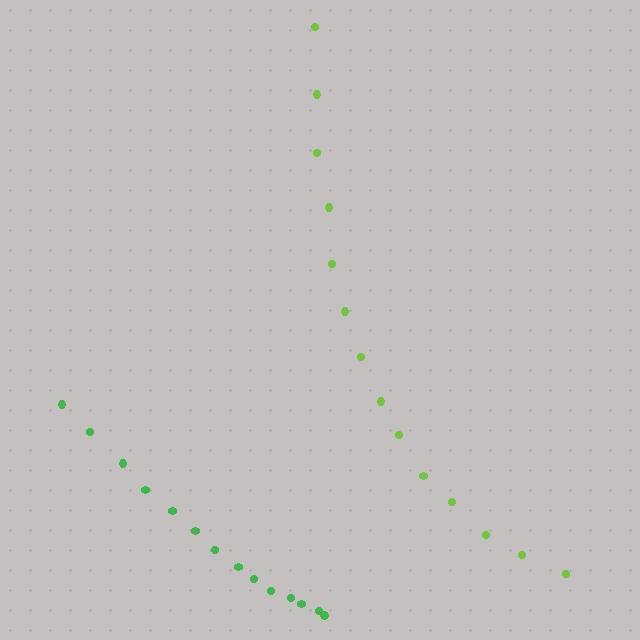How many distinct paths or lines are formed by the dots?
There are 2 distinct paths.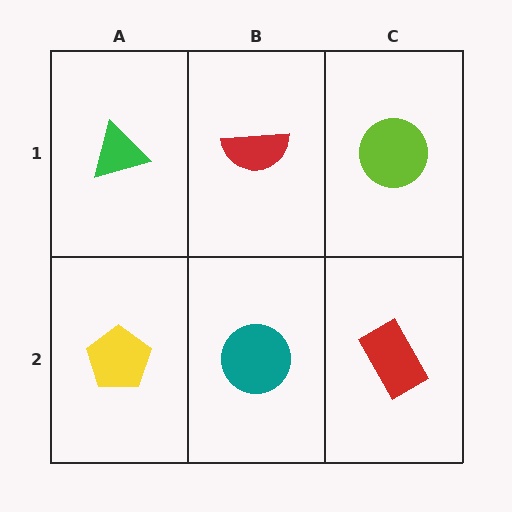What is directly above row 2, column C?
A lime circle.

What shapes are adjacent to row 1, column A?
A yellow pentagon (row 2, column A), a red semicircle (row 1, column B).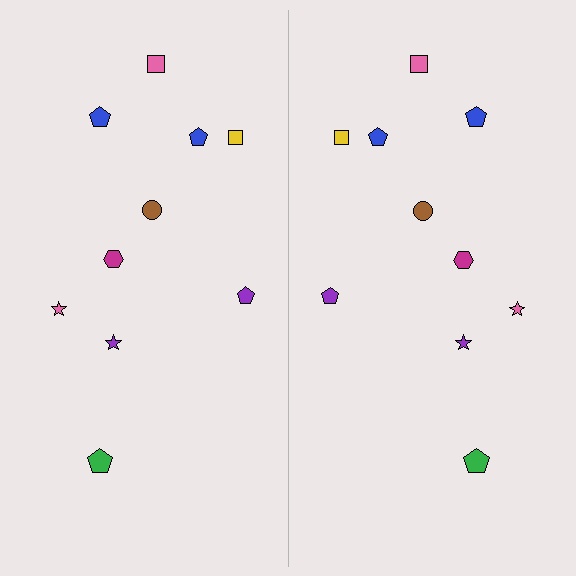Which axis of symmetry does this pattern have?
The pattern has a vertical axis of symmetry running through the center of the image.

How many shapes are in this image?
There are 20 shapes in this image.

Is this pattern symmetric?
Yes, this pattern has bilateral (reflection) symmetry.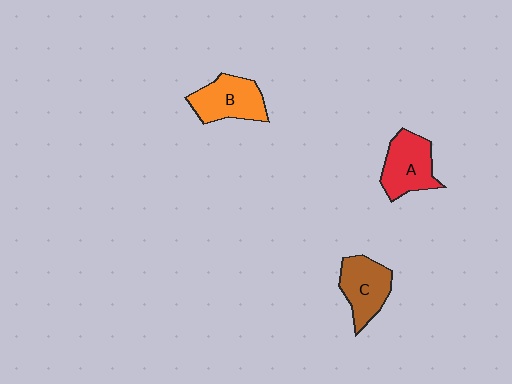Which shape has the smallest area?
Shape C (brown).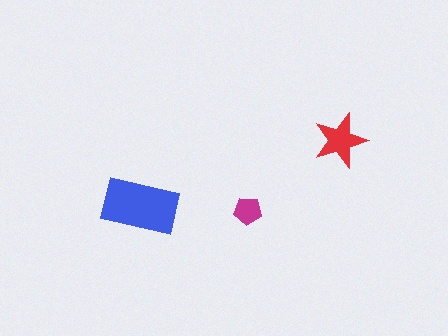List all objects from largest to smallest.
The blue rectangle, the red star, the magenta pentagon.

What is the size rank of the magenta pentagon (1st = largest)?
3rd.